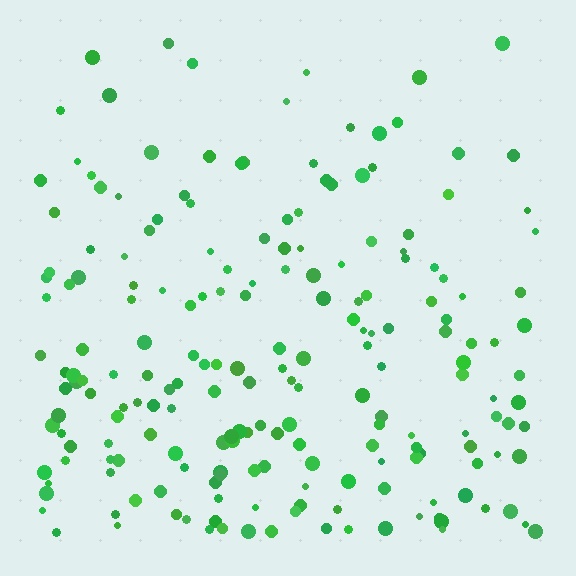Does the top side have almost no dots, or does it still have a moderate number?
Still a moderate number, just noticeably fewer than the bottom.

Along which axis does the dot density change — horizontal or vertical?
Vertical.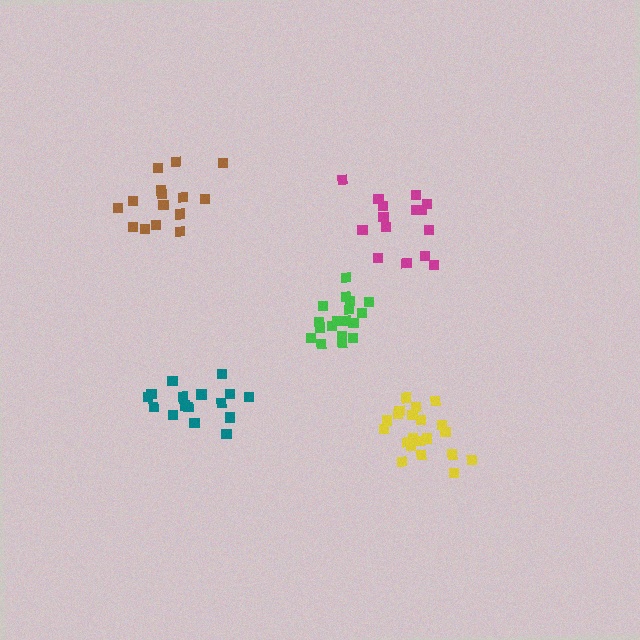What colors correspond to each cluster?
The clusters are colored: brown, teal, magenta, yellow, green.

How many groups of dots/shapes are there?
There are 5 groups.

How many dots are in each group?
Group 1: 15 dots, Group 2: 16 dots, Group 3: 15 dots, Group 4: 21 dots, Group 5: 19 dots (86 total).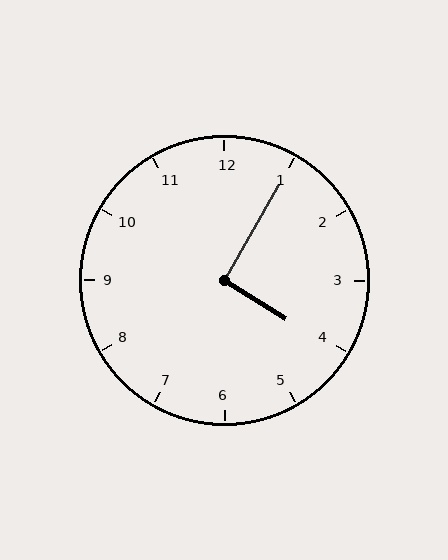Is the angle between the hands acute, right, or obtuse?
It is right.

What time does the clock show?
4:05.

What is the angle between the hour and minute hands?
Approximately 92 degrees.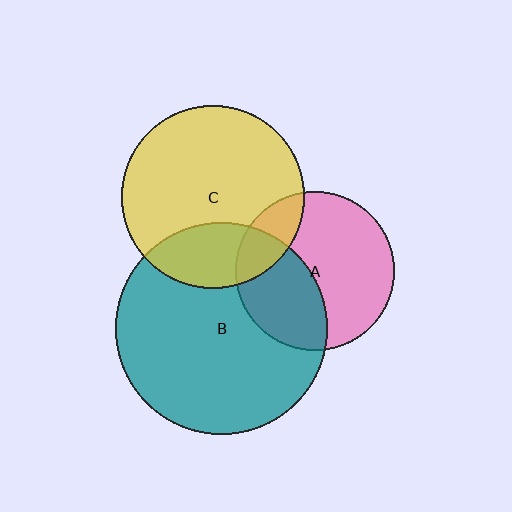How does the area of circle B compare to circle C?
Approximately 1.3 times.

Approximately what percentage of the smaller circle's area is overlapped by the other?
Approximately 20%.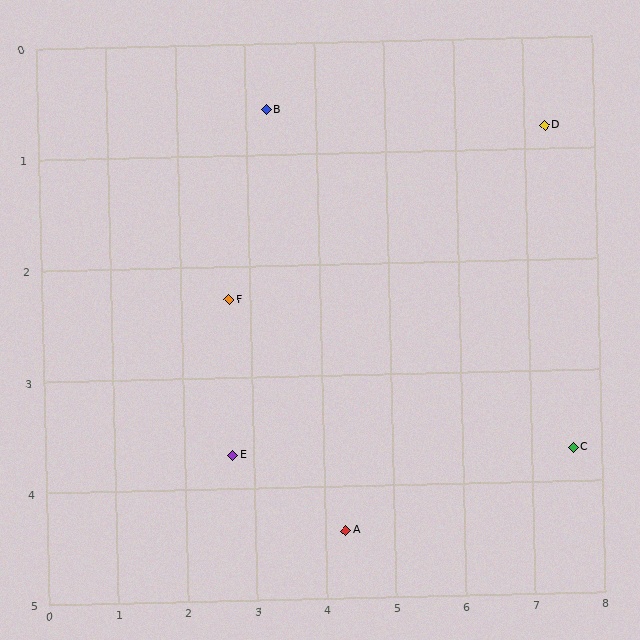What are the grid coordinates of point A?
Point A is at approximately (4.3, 4.4).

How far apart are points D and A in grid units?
Points D and A are about 4.7 grid units apart.